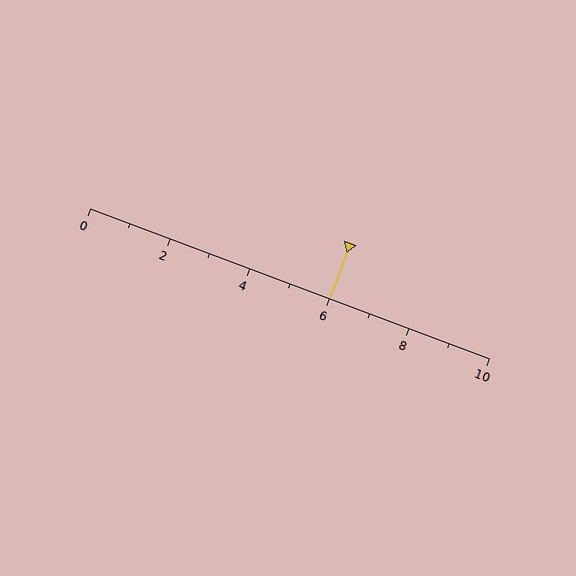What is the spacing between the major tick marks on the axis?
The major ticks are spaced 2 apart.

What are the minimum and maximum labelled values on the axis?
The axis runs from 0 to 10.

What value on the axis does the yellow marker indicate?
The marker indicates approximately 6.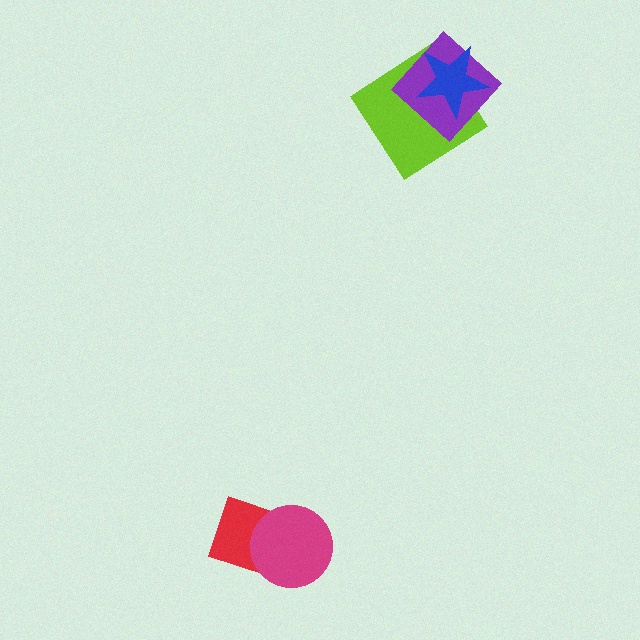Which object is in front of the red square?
The magenta circle is in front of the red square.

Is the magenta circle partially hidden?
No, no other shape covers it.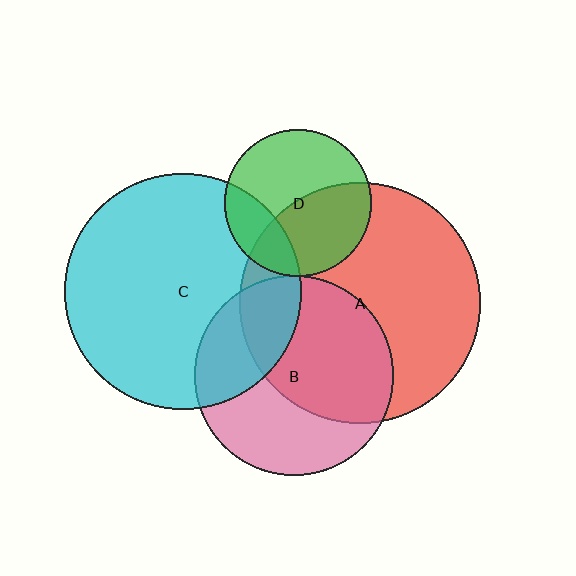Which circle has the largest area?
Circle A (red).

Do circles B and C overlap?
Yes.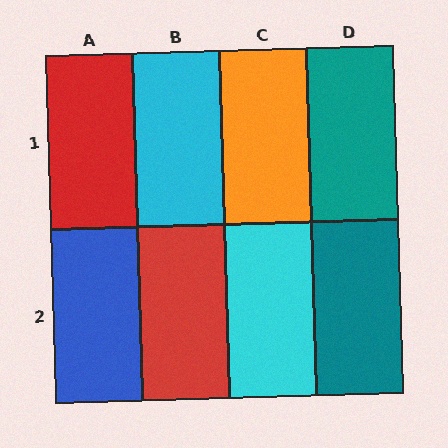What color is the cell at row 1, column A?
Red.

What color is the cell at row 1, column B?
Cyan.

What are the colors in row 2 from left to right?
Blue, red, cyan, teal.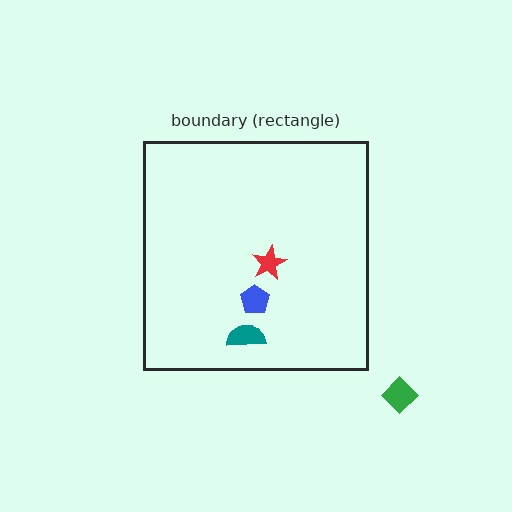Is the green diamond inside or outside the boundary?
Outside.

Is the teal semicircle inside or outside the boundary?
Inside.